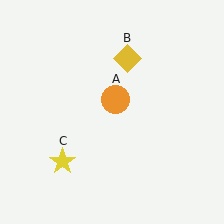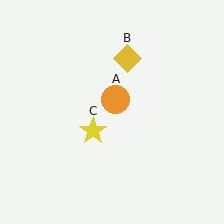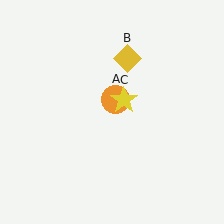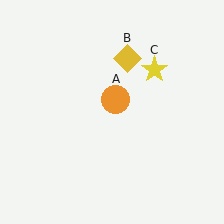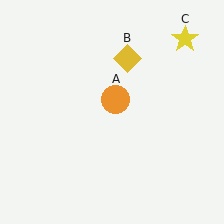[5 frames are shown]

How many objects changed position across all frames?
1 object changed position: yellow star (object C).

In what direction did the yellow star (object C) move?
The yellow star (object C) moved up and to the right.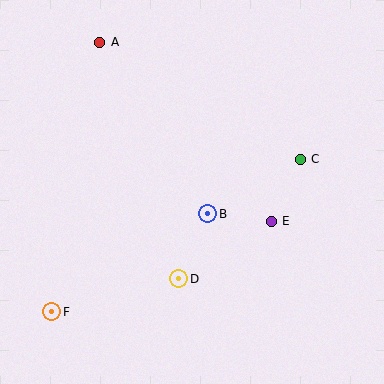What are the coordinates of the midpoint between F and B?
The midpoint between F and B is at (130, 263).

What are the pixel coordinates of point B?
Point B is at (208, 214).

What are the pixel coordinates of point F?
Point F is at (52, 312).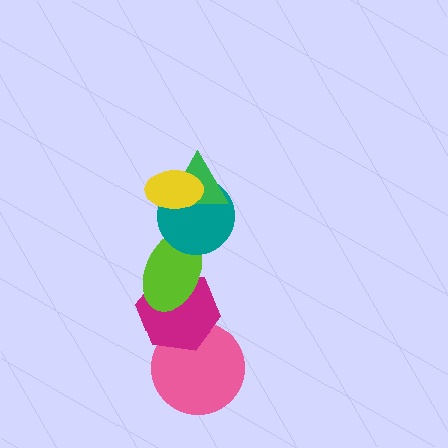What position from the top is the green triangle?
The green triangle is 2nd from the top.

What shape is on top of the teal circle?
The green triangle is on top of the teal circle.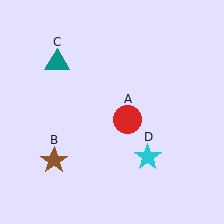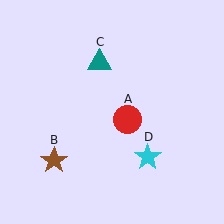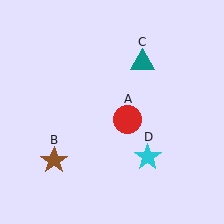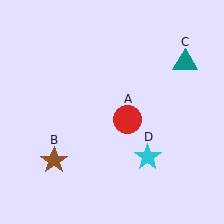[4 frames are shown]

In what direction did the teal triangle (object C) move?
The teal triangle (object C) moved right.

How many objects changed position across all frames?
1 object changed position: teal triangle (object C).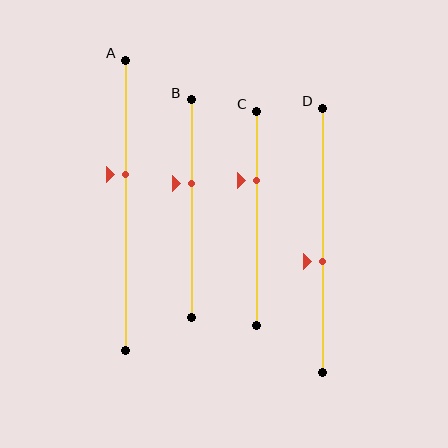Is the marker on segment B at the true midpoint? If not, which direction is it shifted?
No, the marker on segment B is shifted upward by about 11% of the segment length.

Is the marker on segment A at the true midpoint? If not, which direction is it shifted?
No, the marker on segment A is shifted upward by about 10% of the segment length.